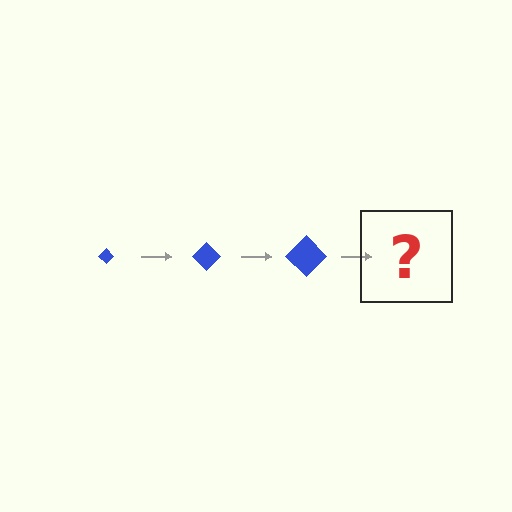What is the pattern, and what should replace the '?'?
The pattern is that the diamond gets progressively larger each step. The '?' should be a blue diamond, larger than the previous one.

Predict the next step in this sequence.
The next step is a blue diamond, larger than the previous one.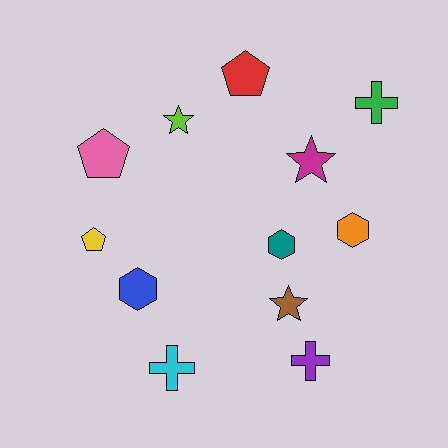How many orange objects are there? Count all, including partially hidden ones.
There is 1 orange object.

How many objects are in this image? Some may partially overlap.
There are 12 objects.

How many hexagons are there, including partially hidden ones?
There are 3 hexagons.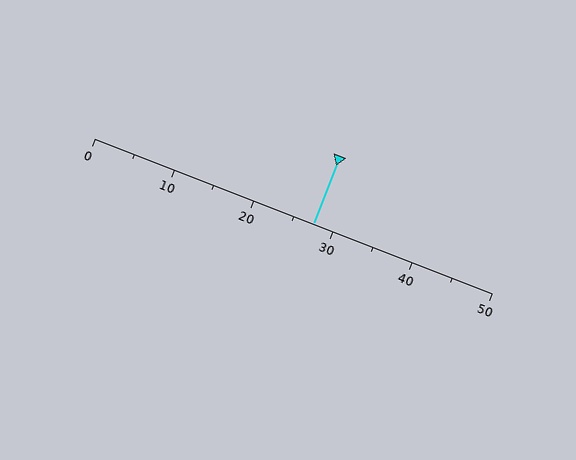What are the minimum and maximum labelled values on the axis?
The axis runs from 0 to 50.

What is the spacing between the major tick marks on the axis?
The major ticks are spaced 10 apart.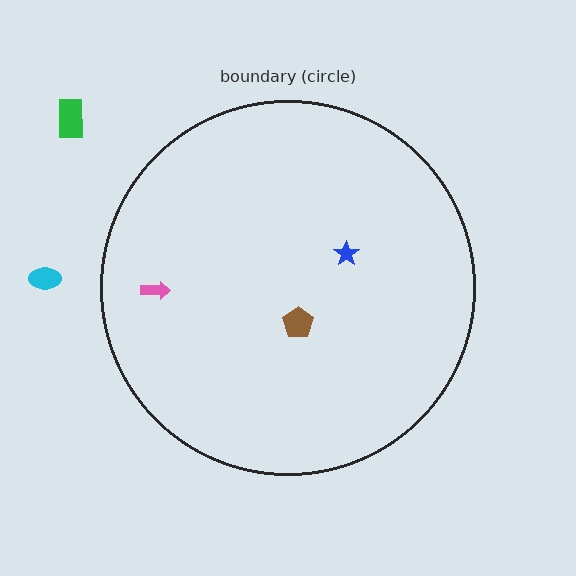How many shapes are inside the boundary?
3 inside, 2 outside.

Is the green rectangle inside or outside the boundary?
Outside.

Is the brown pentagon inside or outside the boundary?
Inside.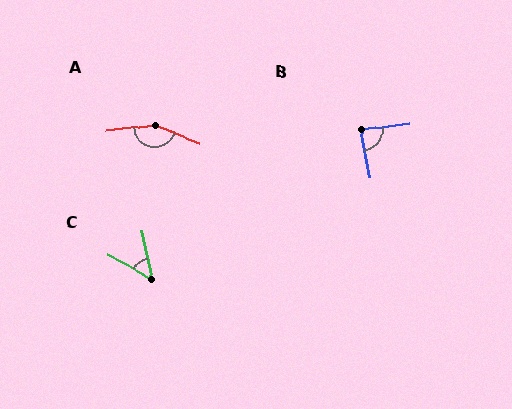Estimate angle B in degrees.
Approximately 87 degrees.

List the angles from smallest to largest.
C (50°), B (87°), A (151°).